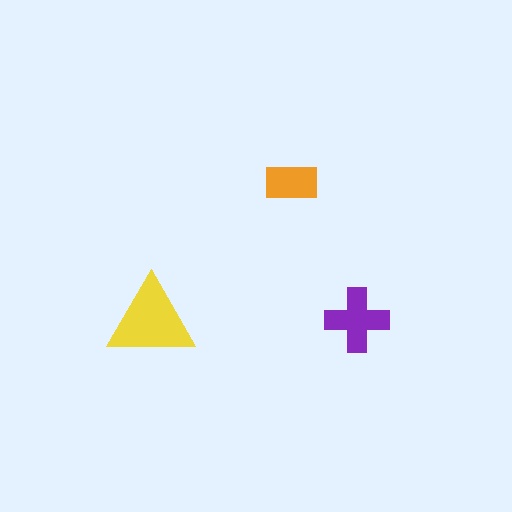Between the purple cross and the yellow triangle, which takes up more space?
The yellow triangle.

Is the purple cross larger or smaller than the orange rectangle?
Larger.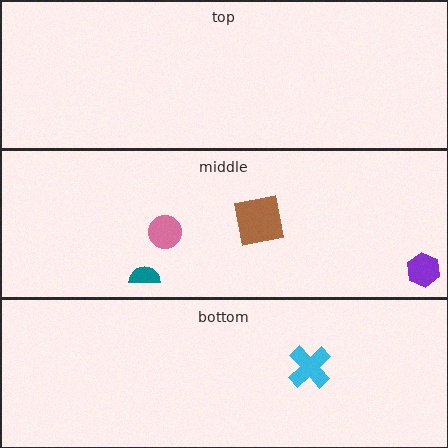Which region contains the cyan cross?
The bottom region.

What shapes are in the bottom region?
The cyan cross.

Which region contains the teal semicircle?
The middle region.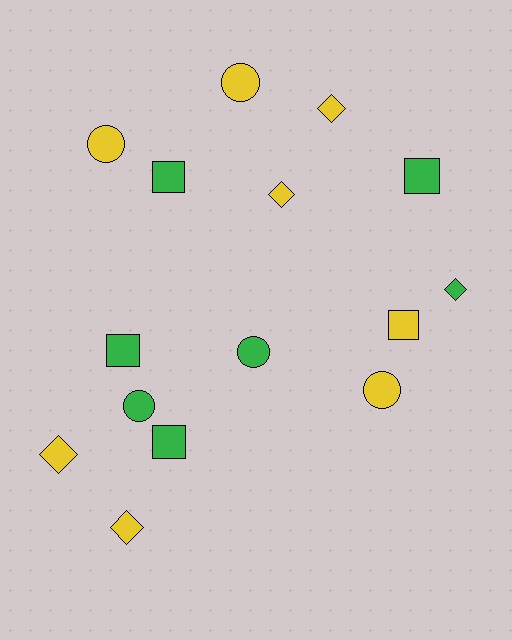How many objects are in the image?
There are 15 objects.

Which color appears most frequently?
Yellow, with 8 objects.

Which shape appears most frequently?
Diamond, with 5 objects.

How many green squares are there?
There are 4 green squares.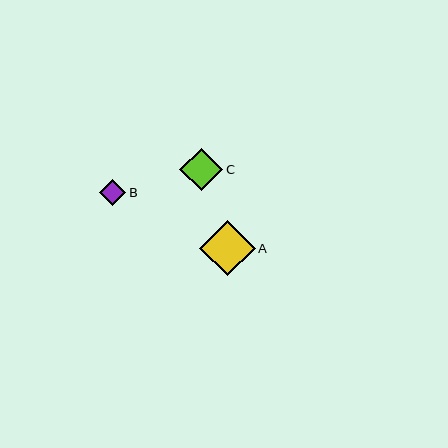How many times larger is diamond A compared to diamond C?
Diamond A is approximately 1.3 times the size of diamond C.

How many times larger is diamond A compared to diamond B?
Diamond A is approximately 2.1 times the size of diamond B.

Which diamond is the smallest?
Diamond B is the smallest with a size of approximately 26 pixels.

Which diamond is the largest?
Diamond A is the largest with a size of approximately 55 pixels.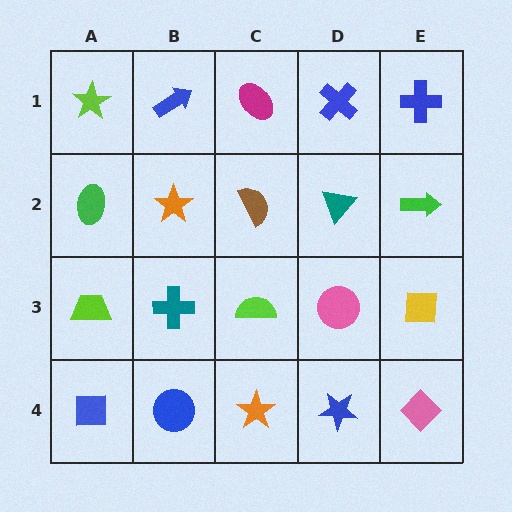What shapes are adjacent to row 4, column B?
A teal cross (row 3, column B), a blue square (row 4, column A), an orange star (row 4, column C).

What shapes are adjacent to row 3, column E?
A green arrow (row 2, column E), a pink diamond (row 4, column E), a pink circle (row 3, column D).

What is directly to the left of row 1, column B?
A lime star.